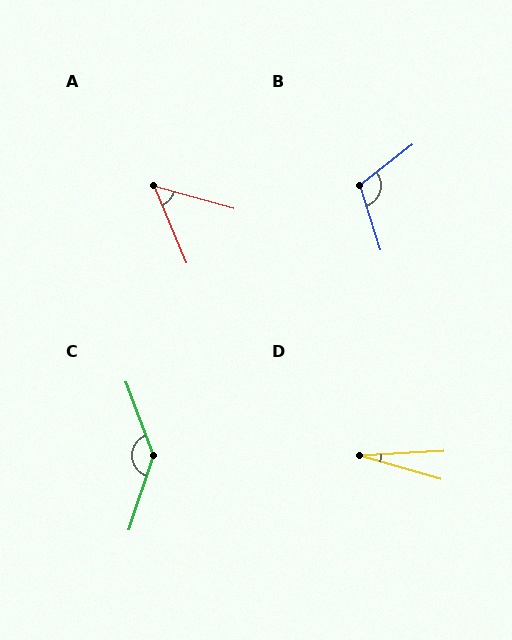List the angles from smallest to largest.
D (19°), A (52°), B (111°), C (141°).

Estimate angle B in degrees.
Approximately 111 degrees.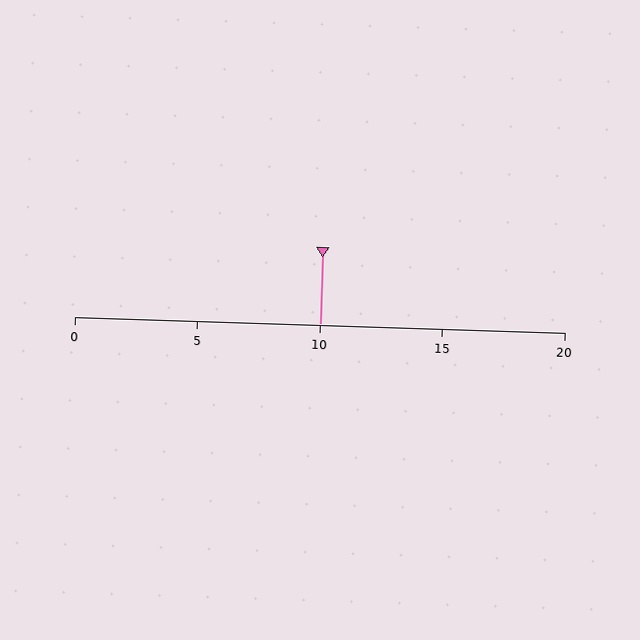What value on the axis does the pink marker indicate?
The marker indicates approximately 10.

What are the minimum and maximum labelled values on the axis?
The axis runs from 0 to 20.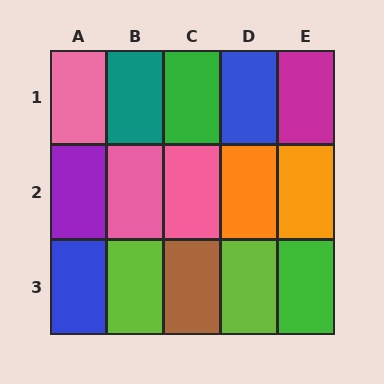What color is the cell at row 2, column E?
Orange.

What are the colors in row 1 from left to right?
Pink, teal, green, blue, magenta.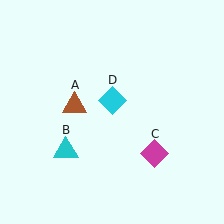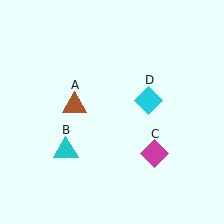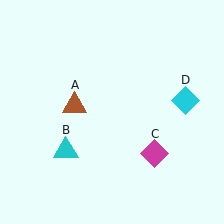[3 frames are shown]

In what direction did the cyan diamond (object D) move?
The cyan diamond (object D) moved right.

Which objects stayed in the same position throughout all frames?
Brown triangle (object A) and cyan triangle (object B) and magenta diamond (object C) remained stationary.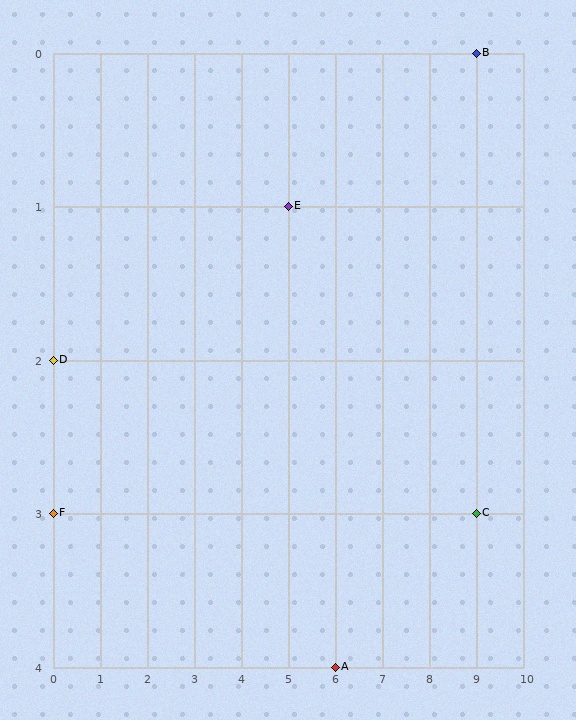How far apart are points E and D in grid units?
Points E and D are 5 columns and 1 row apart (about 5.1 grid units diagonally).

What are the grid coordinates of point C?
Point C is at grid coordinates (9, 3).